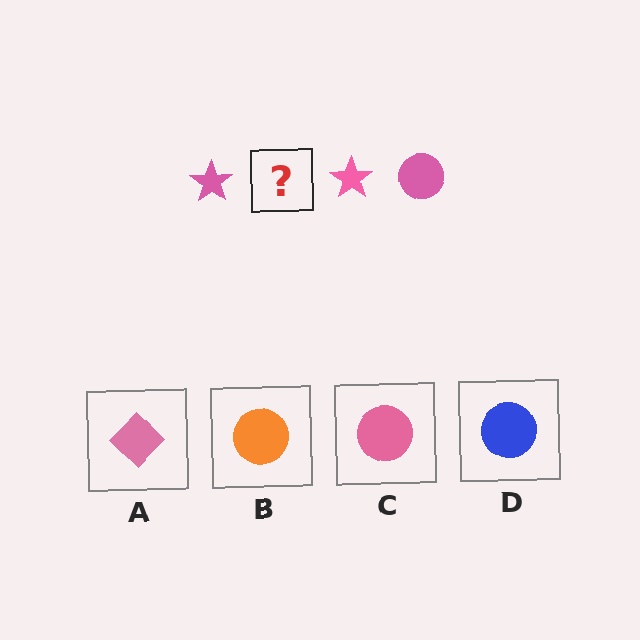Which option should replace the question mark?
Option C.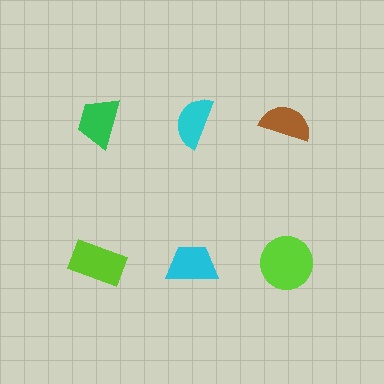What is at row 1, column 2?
A cyan semicircle.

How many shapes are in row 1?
3 shapes.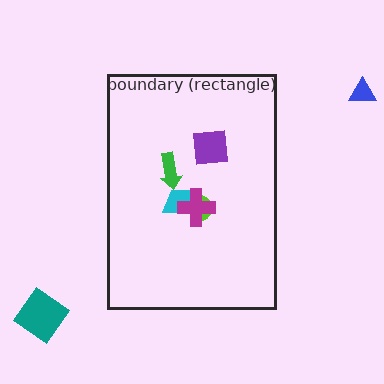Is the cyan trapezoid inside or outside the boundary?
Inside.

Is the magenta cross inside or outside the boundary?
Inside.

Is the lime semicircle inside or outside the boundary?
Inside.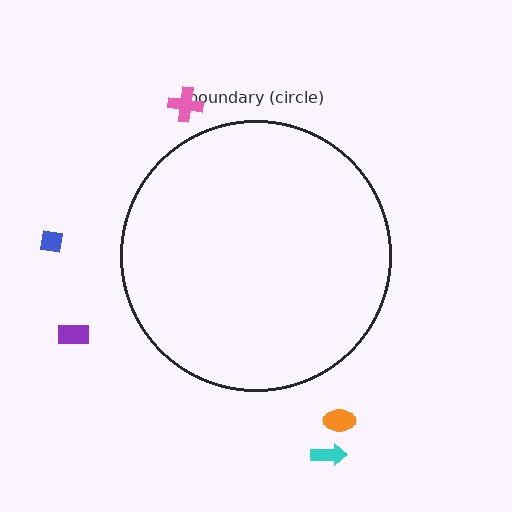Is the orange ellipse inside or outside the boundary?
Outside.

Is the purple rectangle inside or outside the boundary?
Outside.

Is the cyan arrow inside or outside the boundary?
Outside.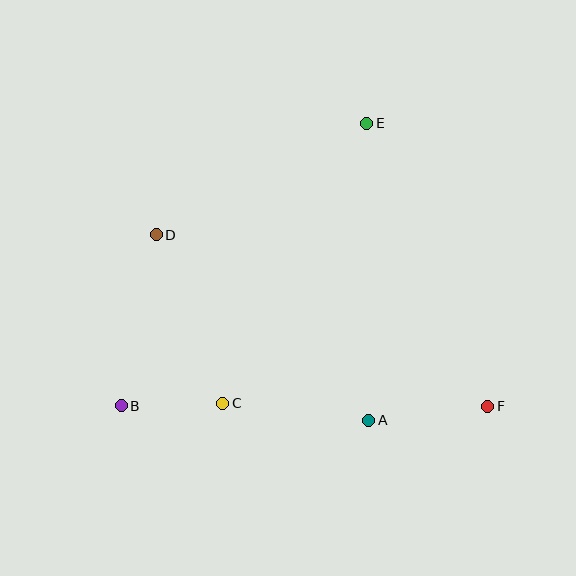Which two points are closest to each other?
Points B and C are closest to each other.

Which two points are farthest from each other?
Points B and E are farthest from each other.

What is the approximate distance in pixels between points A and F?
The distance between A and F is approximately 120 pixels.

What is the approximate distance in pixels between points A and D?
The distance between A and D is approximately 282 pixels.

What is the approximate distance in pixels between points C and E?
The distance between C and E is approximately 315 pixels.